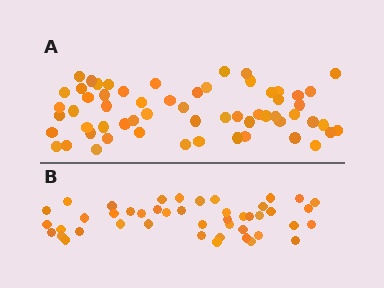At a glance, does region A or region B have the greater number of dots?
Region A (the top region) has more dots.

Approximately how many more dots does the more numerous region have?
Region A has approximately 15 more dots than region B.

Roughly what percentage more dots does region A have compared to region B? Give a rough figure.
About 35% more.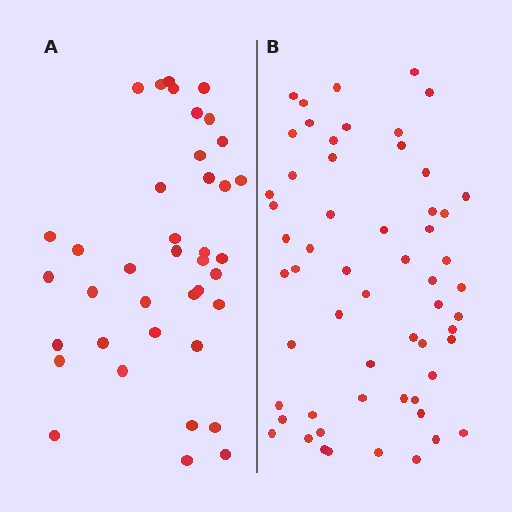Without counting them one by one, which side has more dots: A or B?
Region B (the right region) has more dots.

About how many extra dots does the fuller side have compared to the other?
Region B has approximately 20 more dots than region A.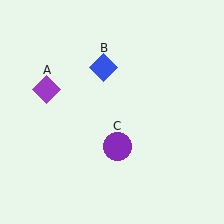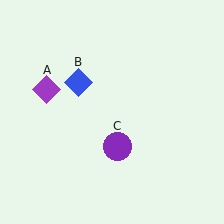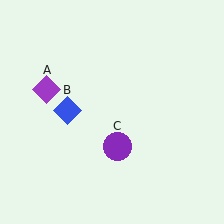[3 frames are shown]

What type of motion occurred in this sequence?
The blue diamond (object B) rotated counterclockwise around the center of the scene.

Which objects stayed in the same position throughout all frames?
Purple diamond (object A) and purple circle (object C) remained stationary.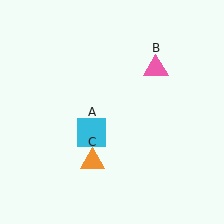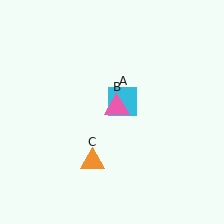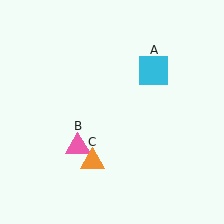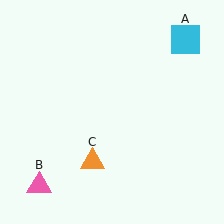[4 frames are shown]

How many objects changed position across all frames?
2 objects changed position: cyan square (object A), pink triangle (object B).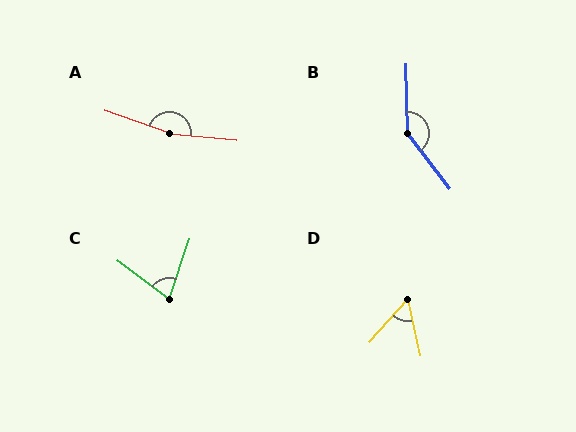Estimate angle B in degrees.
Approximately 143 degrees.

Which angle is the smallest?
D, at approximately 54 degrees.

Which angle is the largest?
A, at approximately 166 degrees.